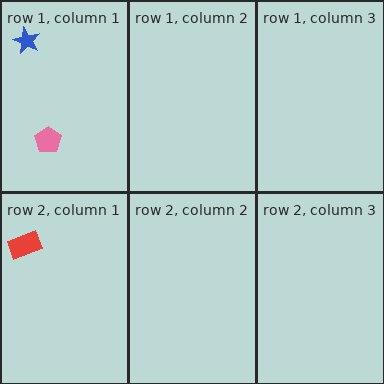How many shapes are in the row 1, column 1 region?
2.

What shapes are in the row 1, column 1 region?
The pink pentagon, the blue star.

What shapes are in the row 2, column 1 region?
The red rectangle.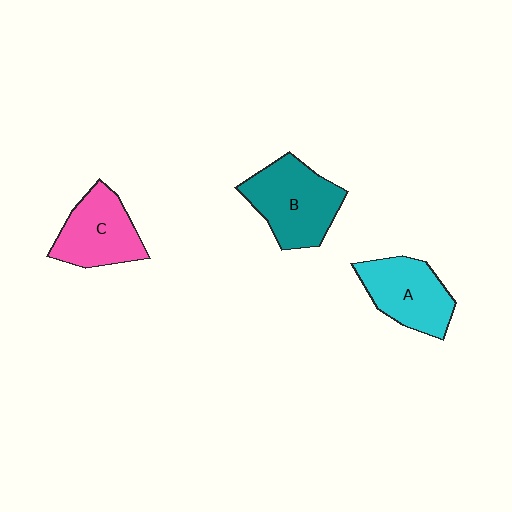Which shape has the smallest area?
Shape C (pink).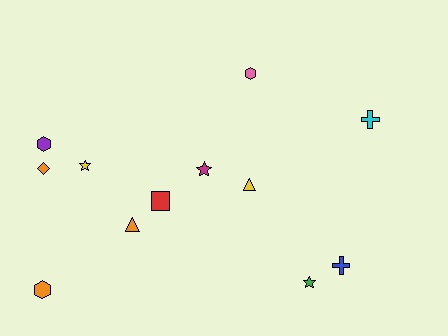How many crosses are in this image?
There are 2 crosses.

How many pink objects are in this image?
There is 1 pink object.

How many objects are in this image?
There are 12 objects.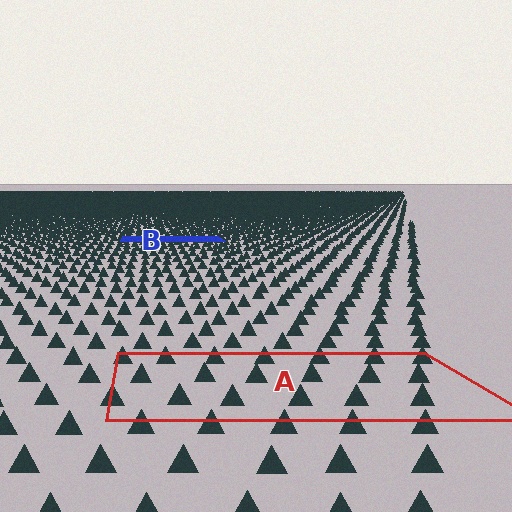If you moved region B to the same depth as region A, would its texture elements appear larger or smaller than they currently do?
They would appear larger. At a closer depth, the same texture elements are projected at a bigger on-screen size.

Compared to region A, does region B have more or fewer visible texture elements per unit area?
Region B has more texture elements per unit area — they are packed more densely because it is farther away.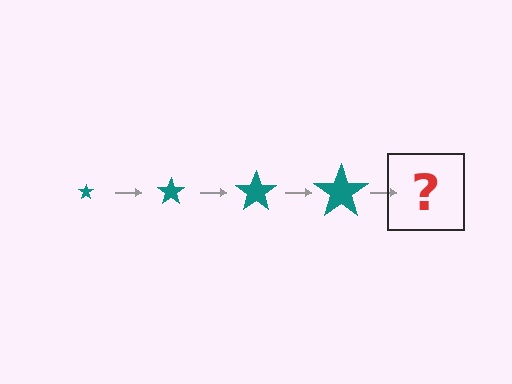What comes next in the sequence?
The next element should be a teal star, larger than the previous one.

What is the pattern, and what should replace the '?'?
The pattern is that the star gets progressively larger each step. The '?' should be a teal star, larger than the previous one.